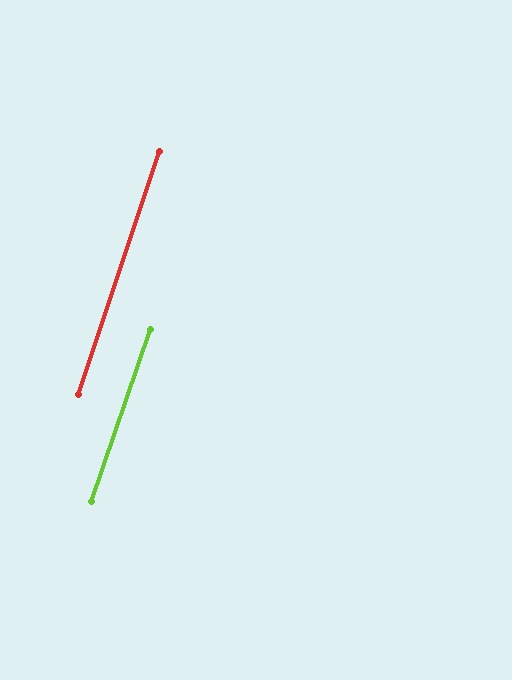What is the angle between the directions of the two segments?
Approximately 0 degrees.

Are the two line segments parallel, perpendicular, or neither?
Parallel — their directions differ by only 0.3°.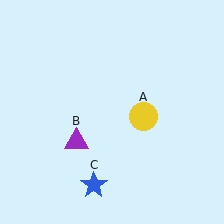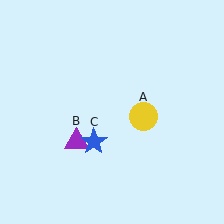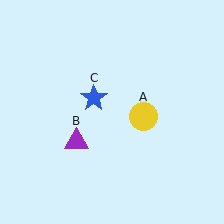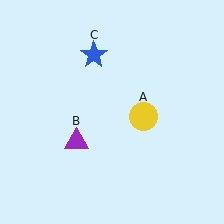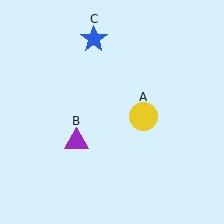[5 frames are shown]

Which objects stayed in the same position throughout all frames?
Yellow circle (object A) and purple triangle (object B) remained stationary.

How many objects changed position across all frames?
1 object changed position: blue star (object C).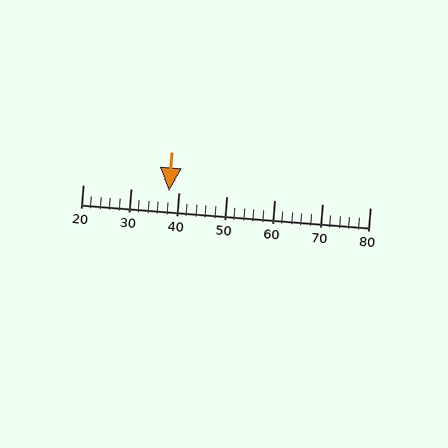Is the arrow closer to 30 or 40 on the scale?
The arrow is closer to 40.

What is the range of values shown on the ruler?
The ruler shows values from 20 to 80.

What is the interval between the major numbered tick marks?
The major tick marks are spaced 10 units apart.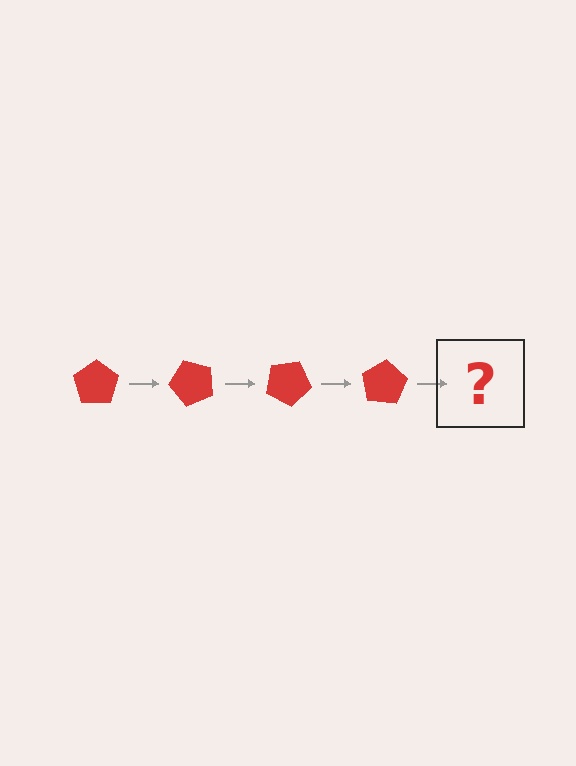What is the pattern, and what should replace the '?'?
The pattern is that the pentagon rotates 50 degrees each step. The '?' should be a red pentagon rotated 200 degrees.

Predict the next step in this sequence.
The next step is a red pentagon rotated 200 degrees.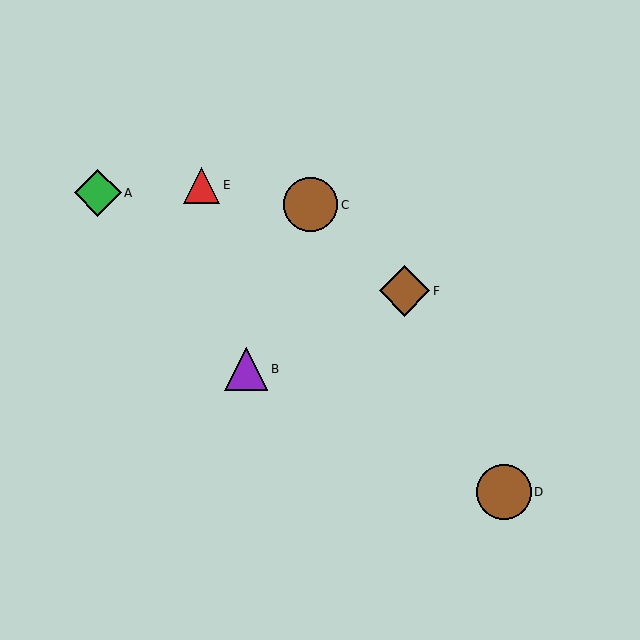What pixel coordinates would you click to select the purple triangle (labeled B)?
Click at (246, 369) to select the purple triangle B.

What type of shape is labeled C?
Shape C is a brown circle.